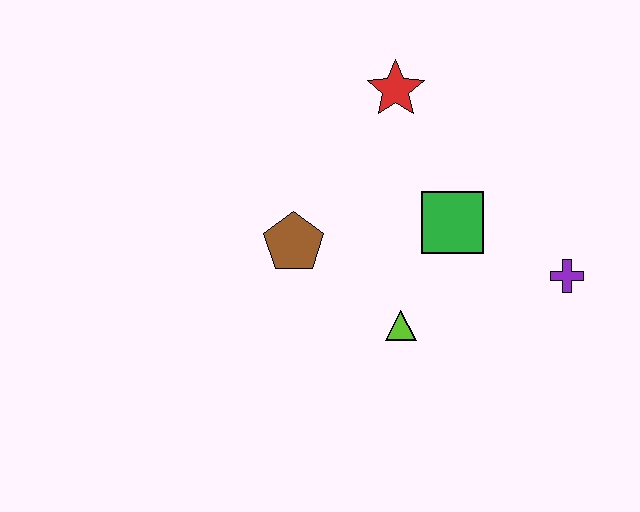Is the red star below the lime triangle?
No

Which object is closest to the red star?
The green square is closest to the red star.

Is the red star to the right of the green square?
No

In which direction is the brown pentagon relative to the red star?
The brown pentagon is below the red star.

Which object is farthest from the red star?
The purple cross is farthest from the red star.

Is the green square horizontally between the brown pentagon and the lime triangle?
No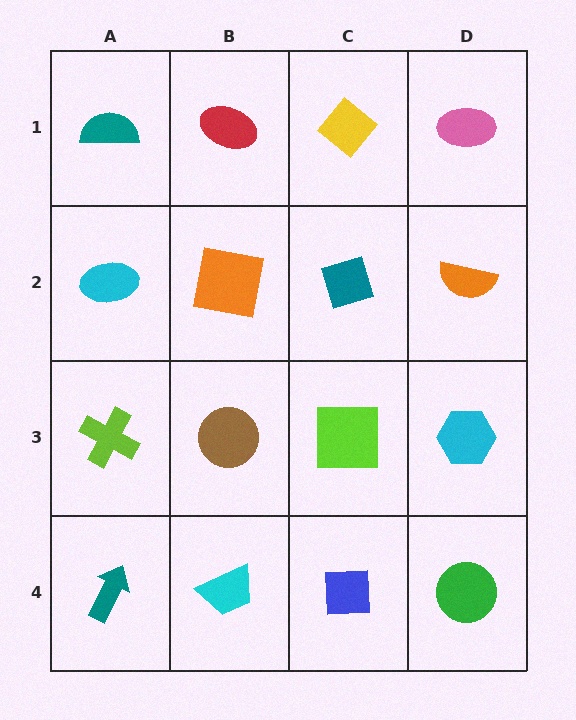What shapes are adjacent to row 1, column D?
An orange semicircle (row 2, column D), a yellow diamond (row 1, column C).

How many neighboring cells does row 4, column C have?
3.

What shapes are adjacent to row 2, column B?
A red ellipse (row 1, column B), a brown circle (row 3, column B), a cyan ellipse (row 2, column A), a teal diamond (row 2, column C).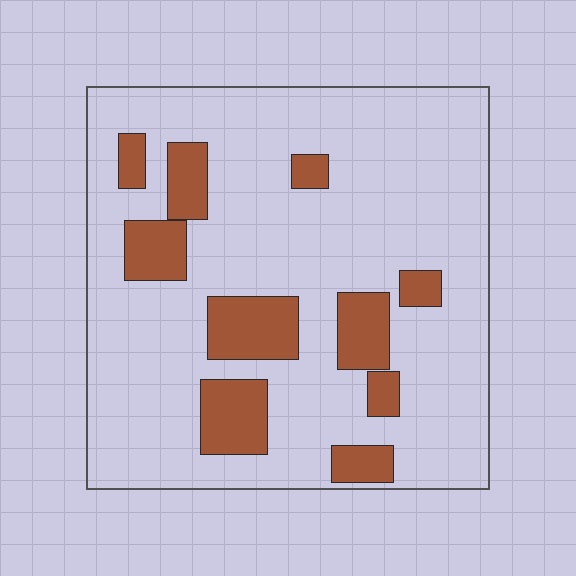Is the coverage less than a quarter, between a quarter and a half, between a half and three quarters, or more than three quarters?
Less than a quarter.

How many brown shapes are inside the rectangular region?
10.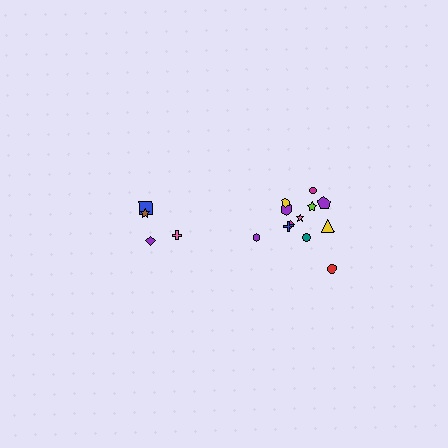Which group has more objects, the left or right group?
The right group.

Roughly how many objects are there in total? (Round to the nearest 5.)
Roughly 15 objects in total.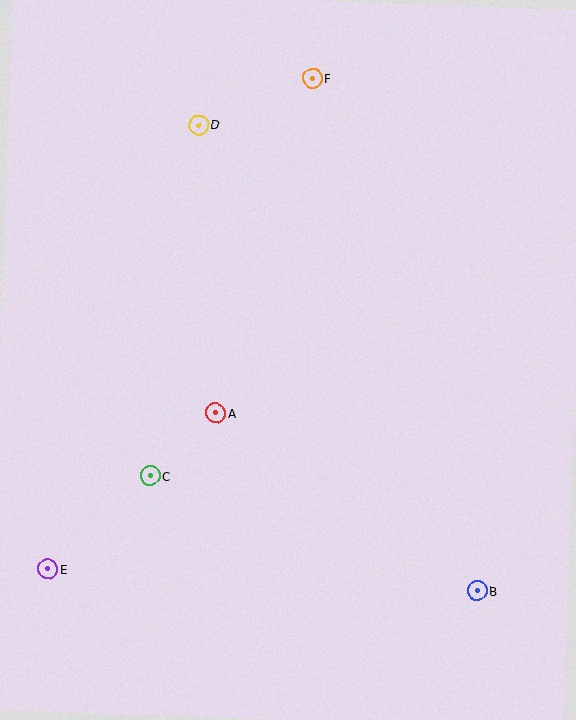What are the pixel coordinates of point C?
Point C is at (150, 476).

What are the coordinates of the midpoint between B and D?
The midpoint between B and D is at (338, 358).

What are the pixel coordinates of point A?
Point A is at (216, 413).